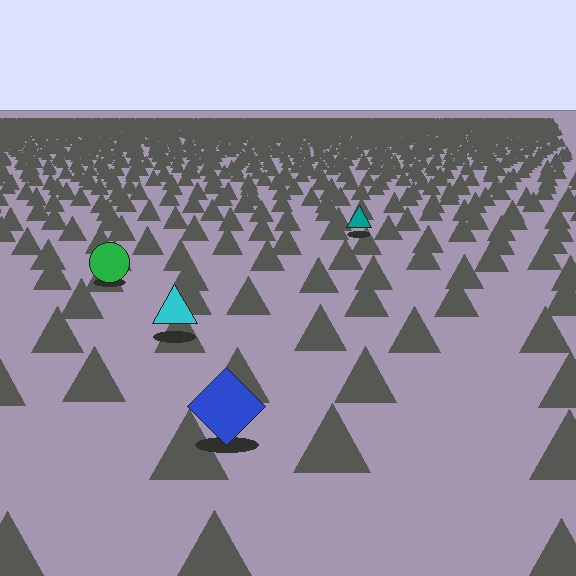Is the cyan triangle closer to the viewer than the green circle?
Yes. The cyan triangle is closer — you can tell from the texture gradient: the ground texture is coarser near it.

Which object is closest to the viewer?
The blue diamond is closest. The texture marks near it are larger and more spread out.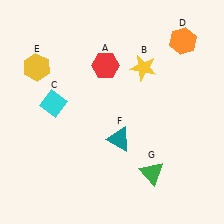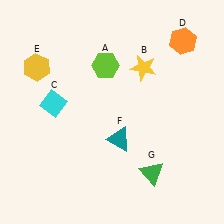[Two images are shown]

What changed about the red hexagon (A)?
In Image 1, A is red. In Image 2, it changed to lime.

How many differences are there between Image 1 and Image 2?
There is 1 difference between the two images.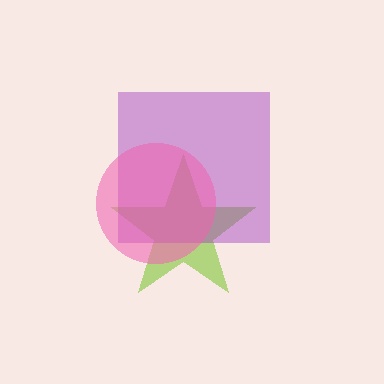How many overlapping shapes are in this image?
There are 3 overlapping shapes in the image.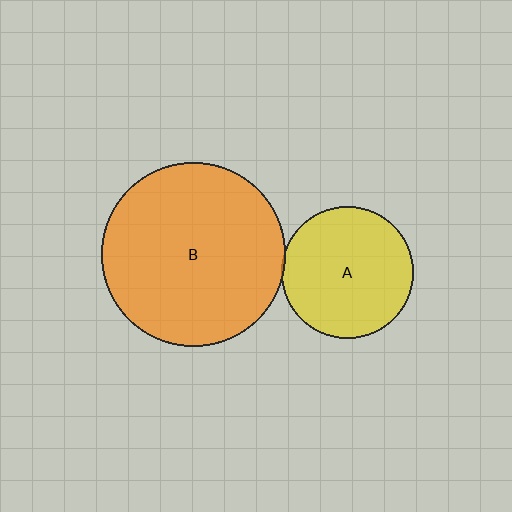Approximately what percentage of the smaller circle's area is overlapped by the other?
Approximately 5%.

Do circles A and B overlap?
Yes.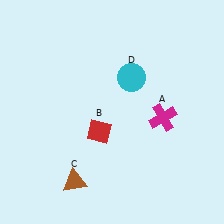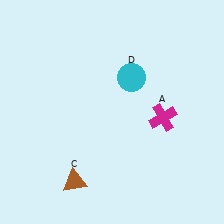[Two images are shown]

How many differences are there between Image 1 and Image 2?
There is 1 difference between the two images.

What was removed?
The red diamond (B) was removed in Image 2.